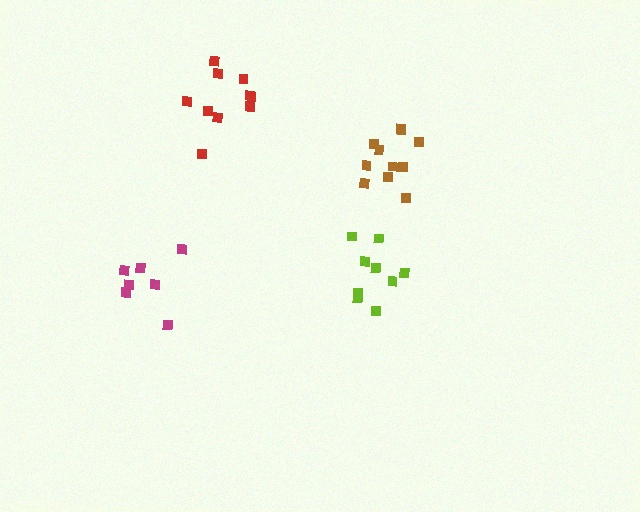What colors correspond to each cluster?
The clusters are colored: brown, lime, red, magenta.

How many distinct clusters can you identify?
There are 4 distinct clusters.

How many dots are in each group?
Group 1: 11 dots, Group 2: 10 dots, Group 3: 10 dots, Group 4: 7 dots (38 total).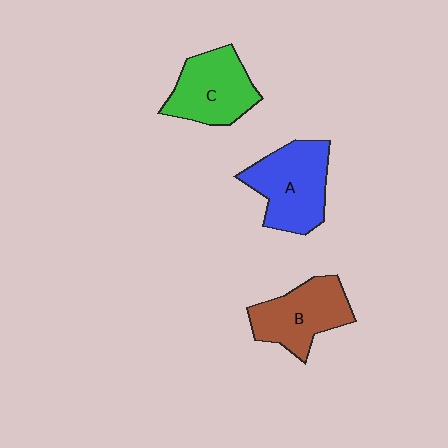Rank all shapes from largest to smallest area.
From largest to smallest: A (blue), C (green), B (brown).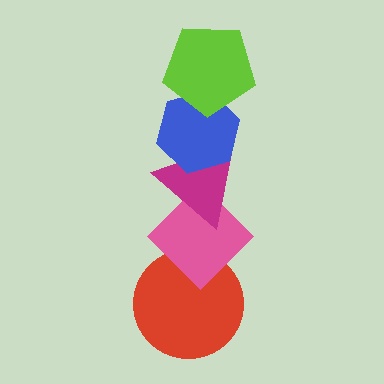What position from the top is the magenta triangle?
The magenta triangle is 3rd from the top.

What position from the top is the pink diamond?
The pink diamond is 4th from the top.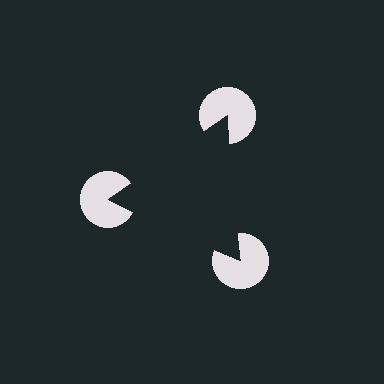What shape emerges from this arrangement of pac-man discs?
An illusory triangle — its edges are inferred from the aligned wedge cuts in the pac-man discs, not physically drawn.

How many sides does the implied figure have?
3 sides.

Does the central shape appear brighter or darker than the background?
It typically appears slightly darker than the background, even though no actual brightness change is drawn.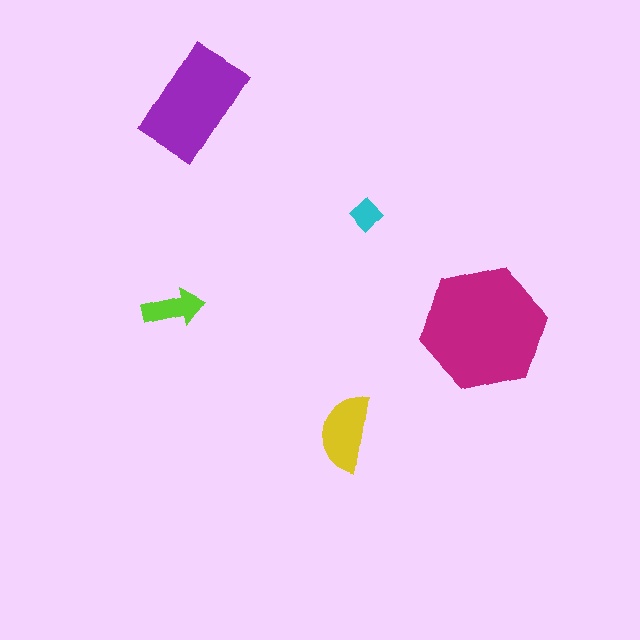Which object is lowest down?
The yellow semicircle is bottommost.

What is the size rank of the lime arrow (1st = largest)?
4th.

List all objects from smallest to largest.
The cyan diamond, the lime arrow, the yellow semicircle, the purple rectangle, the magenta hexagon.